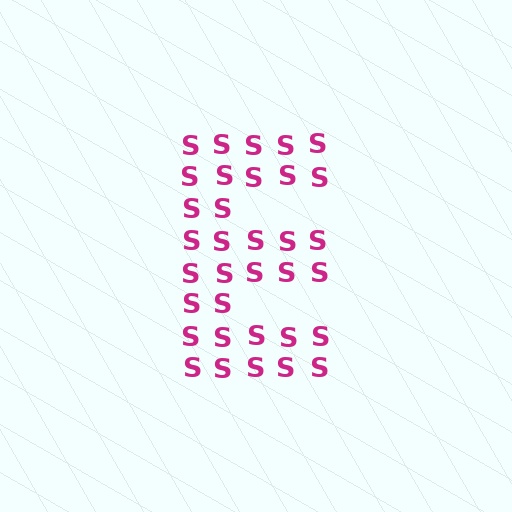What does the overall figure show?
The overall figure shows the letter E.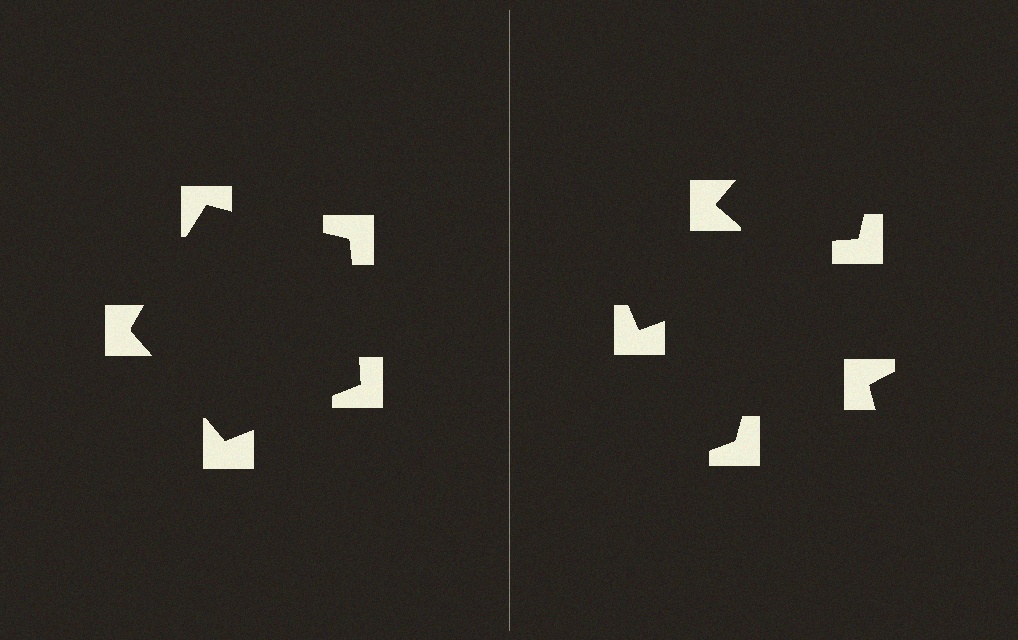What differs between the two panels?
The notched squares are positioned identically on both sides; only the wedge orientations differ. On the left they align to a pentagon; on the right they are misaligned.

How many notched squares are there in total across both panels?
10 — 5 on each side.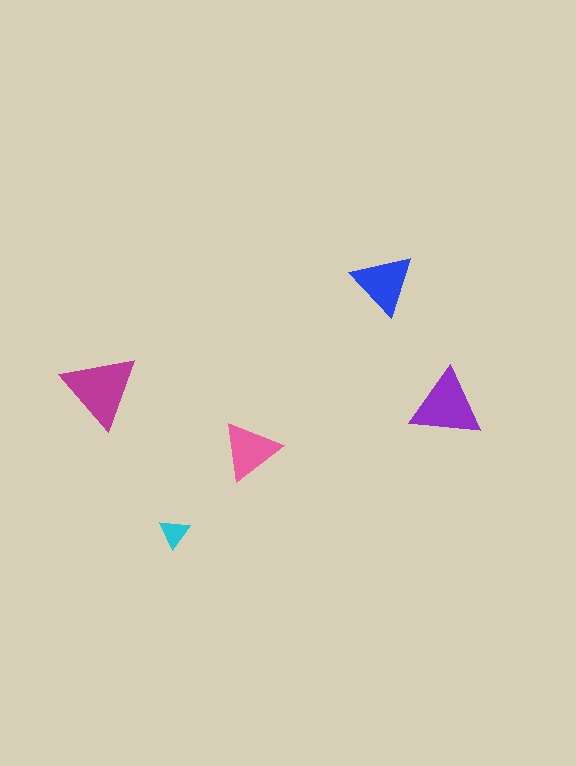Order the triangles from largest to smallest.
the magenta one, the purple one, the blue one, the pink one, the cyan one.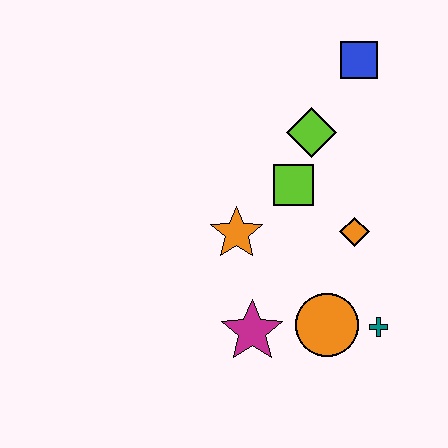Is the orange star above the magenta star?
Yes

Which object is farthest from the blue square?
The magenta star is farthest from the blue square.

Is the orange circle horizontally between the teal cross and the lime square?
Yes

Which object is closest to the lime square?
The lime diamond is closest to the lime square.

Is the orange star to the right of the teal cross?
No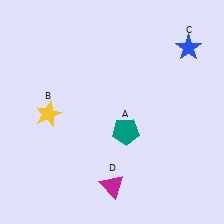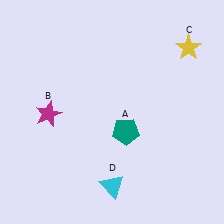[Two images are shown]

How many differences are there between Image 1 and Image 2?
There are 3 differences between the two images.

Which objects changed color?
B changed from yellow to magenta. C changed from blue to yellow. D changed from magenta to cyan.